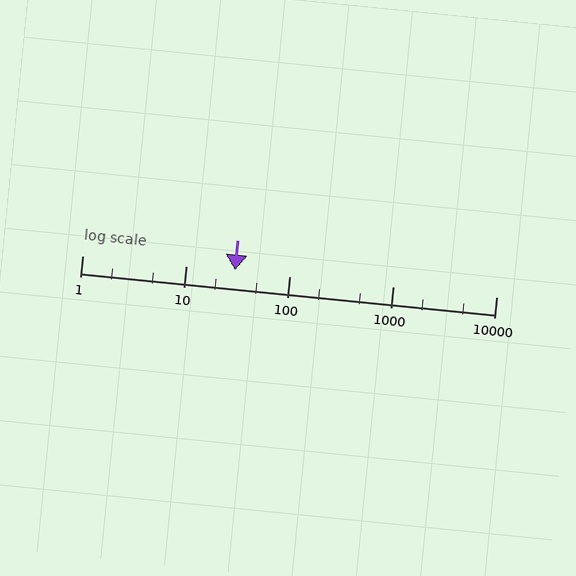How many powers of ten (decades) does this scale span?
The scale spans 4 decades, from 1 to 10000.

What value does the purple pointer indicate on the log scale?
The pointer indicates approximately 30.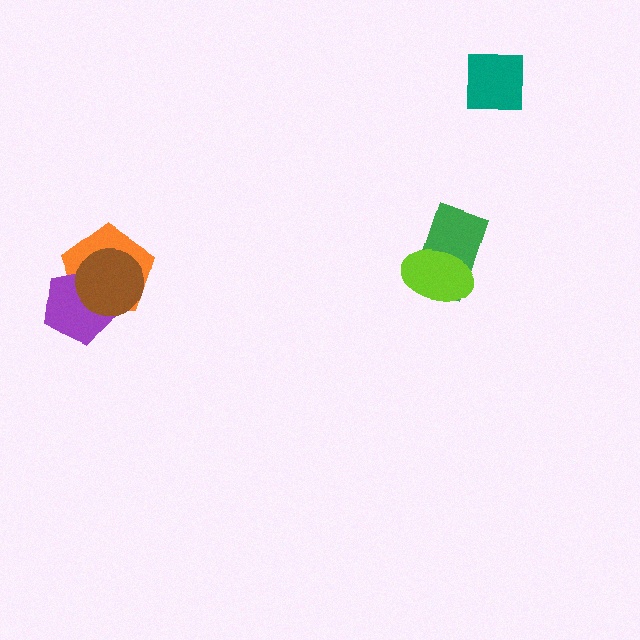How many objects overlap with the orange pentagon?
2 objects overlap with the orange pentagon.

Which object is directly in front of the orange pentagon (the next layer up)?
The purple pentagon is directly in front of the orange pentagon.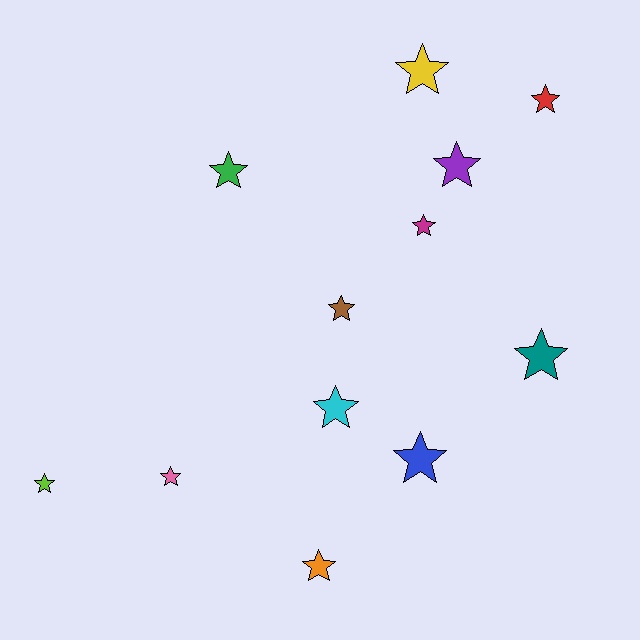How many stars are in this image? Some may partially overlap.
There are 12 stars.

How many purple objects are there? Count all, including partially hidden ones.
There is 1 purple object.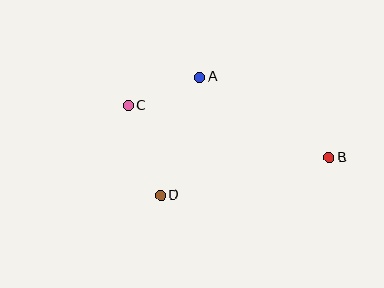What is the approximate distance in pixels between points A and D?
The distance between A and D is approximately 125 pixels.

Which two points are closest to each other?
Points A and C are closest to each other.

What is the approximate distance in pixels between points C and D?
The distance between C and D is approximately 95 pixels.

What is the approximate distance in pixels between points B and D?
The distance between B and D is approximately 173 pixels.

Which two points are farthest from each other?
Points B and C are farthest from each other.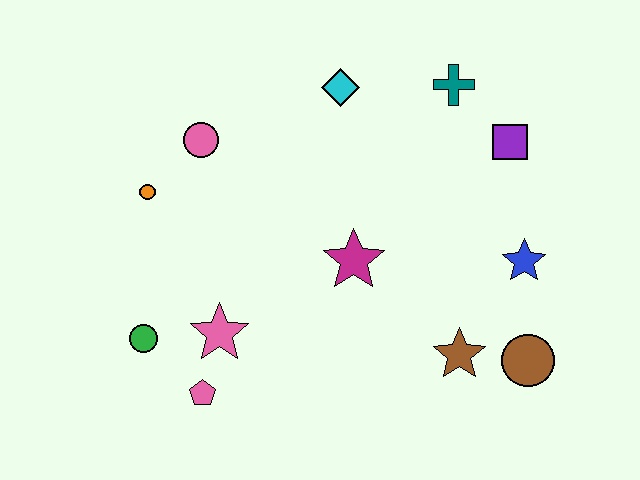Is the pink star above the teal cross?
No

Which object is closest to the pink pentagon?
The pink star is closest to the pink pentagon.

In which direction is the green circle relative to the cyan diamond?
The green circle is below the cyan diamond.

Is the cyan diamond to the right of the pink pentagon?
Yes